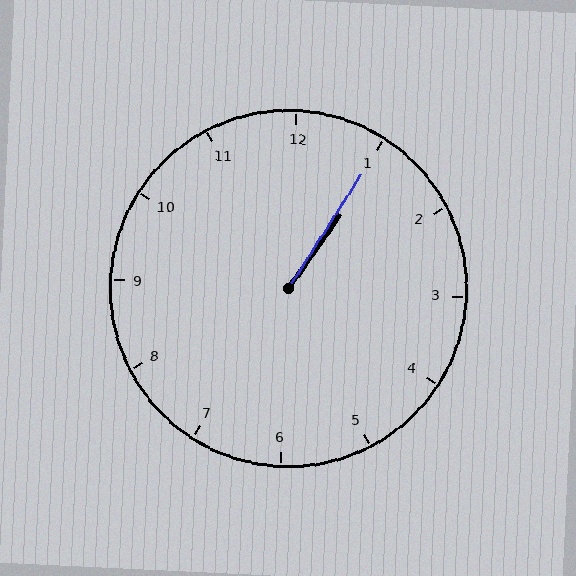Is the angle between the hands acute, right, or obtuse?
It is acute.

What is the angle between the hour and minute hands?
Approximately 2 degrees.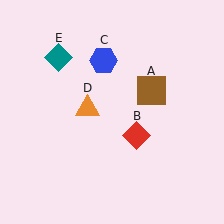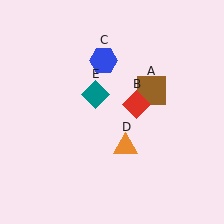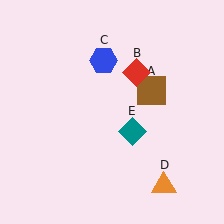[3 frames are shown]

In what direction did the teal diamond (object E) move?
The teal diamond (object E) moved down and to the right.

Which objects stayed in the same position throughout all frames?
Brown square (object A) and blue hexagon (object C) remained stationary.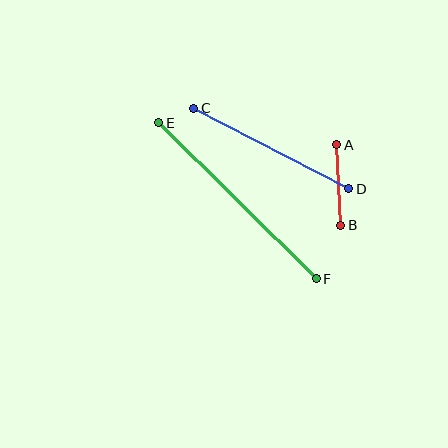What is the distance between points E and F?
The distance is approximately 221 pixels.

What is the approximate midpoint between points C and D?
The midpoint is at approximately (271, 148) pixels.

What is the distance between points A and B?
The distance is approximately 81 pixels.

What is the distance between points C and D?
The distance is approximately 175 pixels.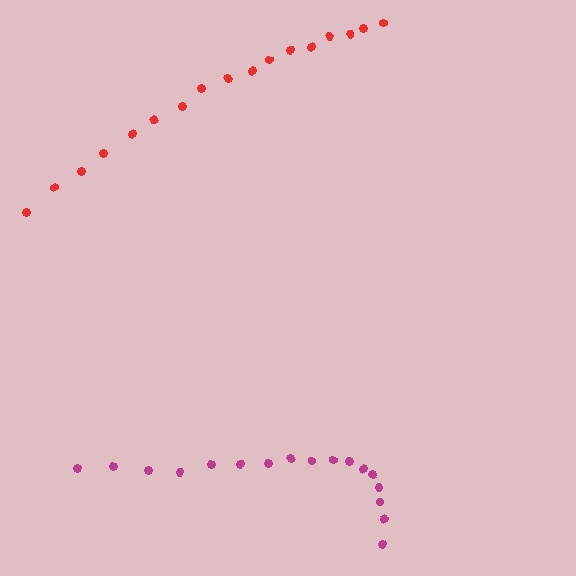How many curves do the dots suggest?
There are 2 distinct paths.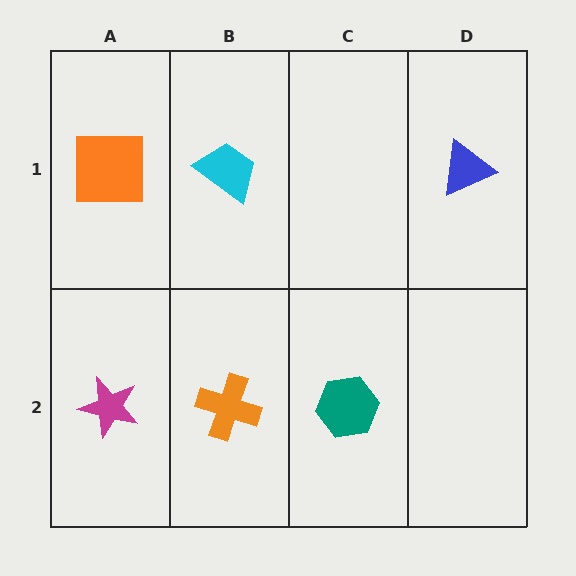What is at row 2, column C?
A teal hexagon.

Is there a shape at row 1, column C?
No, that cell is empty.